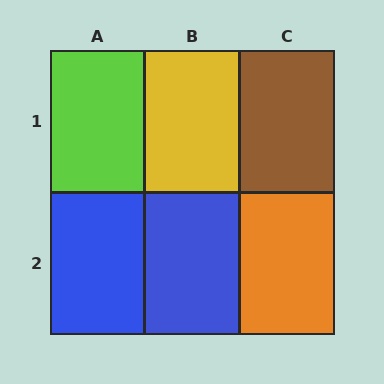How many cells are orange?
1 cell is orange.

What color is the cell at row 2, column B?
Blue.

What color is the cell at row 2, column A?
Blue.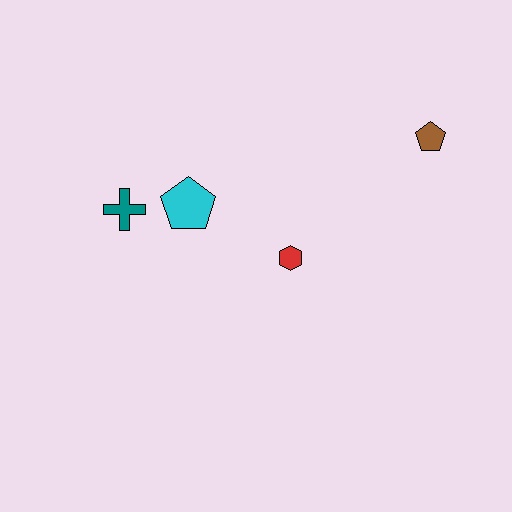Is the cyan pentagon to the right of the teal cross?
Yes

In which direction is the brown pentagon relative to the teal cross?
The brown pentagon is to the right of the teal cross.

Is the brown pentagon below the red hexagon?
No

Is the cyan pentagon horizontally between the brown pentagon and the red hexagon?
No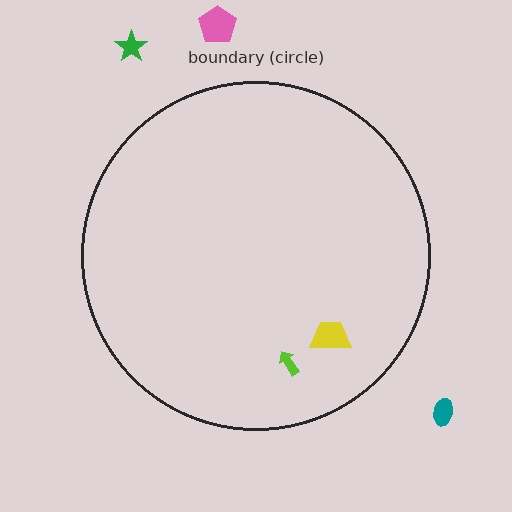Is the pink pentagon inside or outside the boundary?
Outside.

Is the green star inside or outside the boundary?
Outside.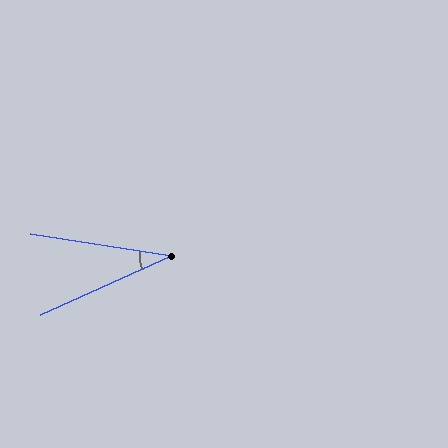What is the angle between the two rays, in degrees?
Approximately 33 degrees.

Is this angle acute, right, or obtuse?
It is acute.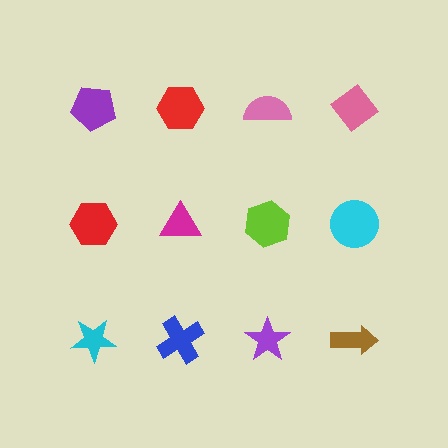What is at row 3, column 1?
A cyan star.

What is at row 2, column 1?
A red hexagon.